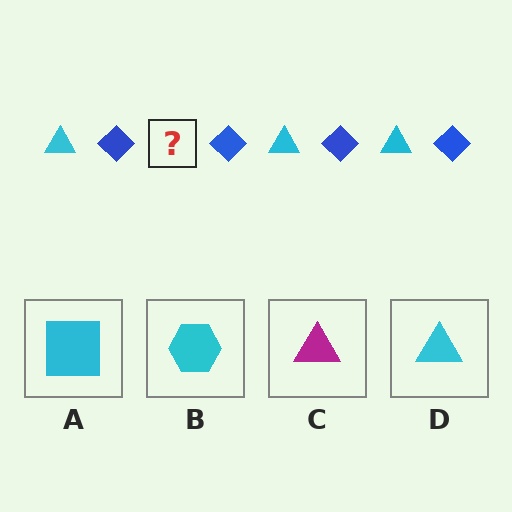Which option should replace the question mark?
Option D.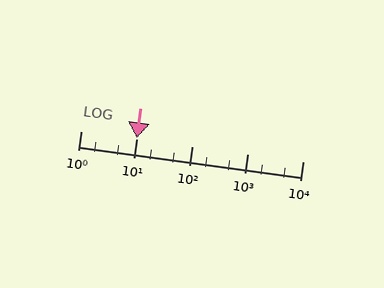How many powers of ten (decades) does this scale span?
The scale spans 4 decades, from 1 to 10000.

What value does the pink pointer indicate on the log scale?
The pointer indicates approximately 10.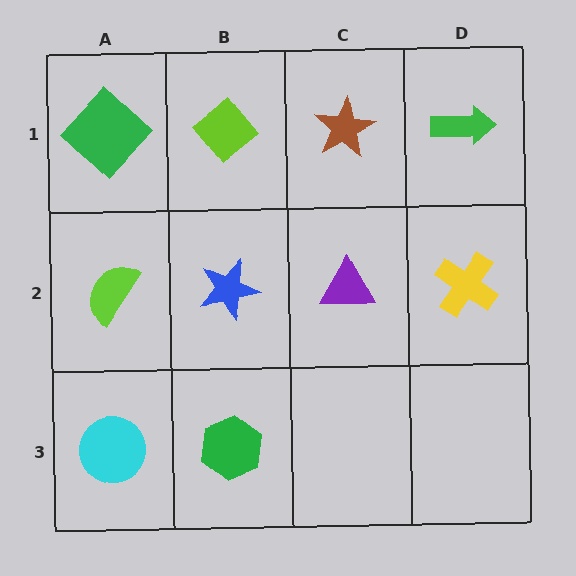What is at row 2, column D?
A yellow cross.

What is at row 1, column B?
A lime diamond.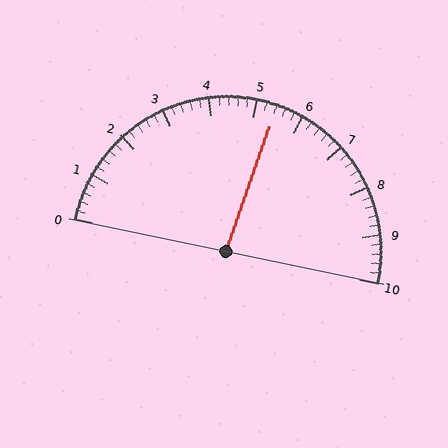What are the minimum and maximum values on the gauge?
The gauge ranges from 0 to 10.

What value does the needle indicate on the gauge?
The needle indicates approximately 5.4.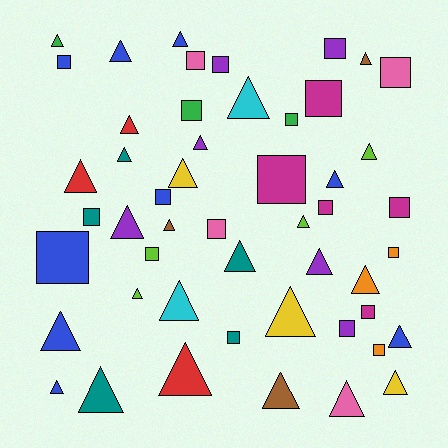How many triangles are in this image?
There are 29 triangles.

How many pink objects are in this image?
There are 4 pink objects.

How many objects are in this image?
There are 50 objects.